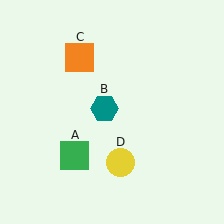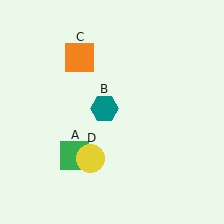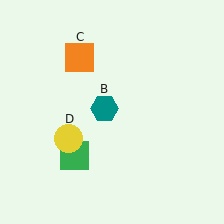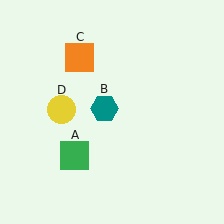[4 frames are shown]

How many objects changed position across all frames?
1 object changed position: yellow circle (object D).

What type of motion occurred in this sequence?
The yellow circle (object D) rotated clockwise around the center of the scene.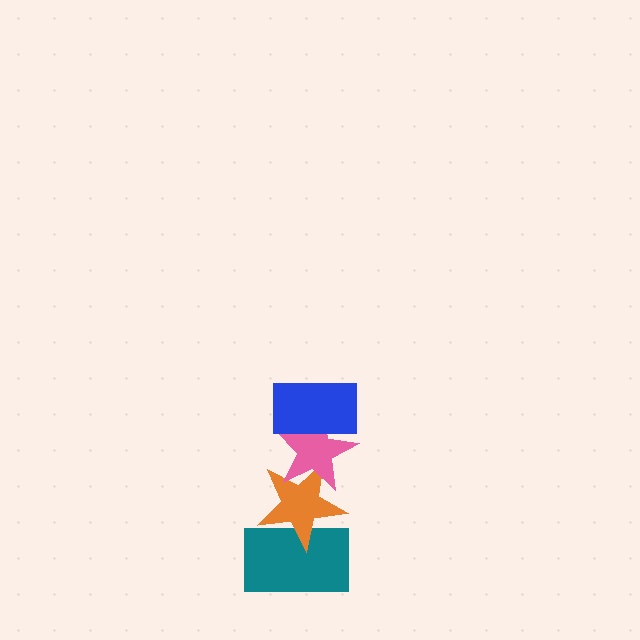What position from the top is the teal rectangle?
The teal rectangle is 4th from the top.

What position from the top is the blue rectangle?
The blue rectangle is 1st from the top.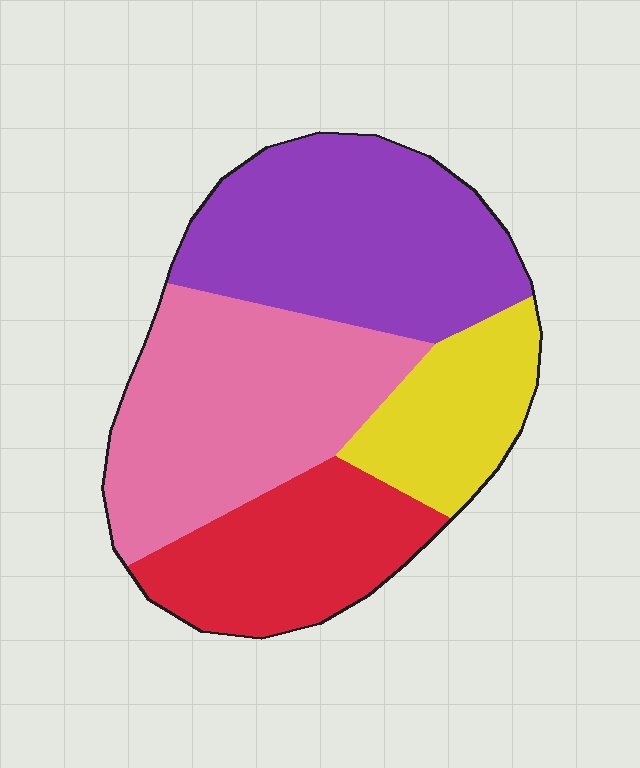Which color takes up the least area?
Yellow, at roughly 15%.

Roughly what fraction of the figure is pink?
Pink covers around 30% of the figure.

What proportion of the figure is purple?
Purple takes up about one third (1/3) of the figure.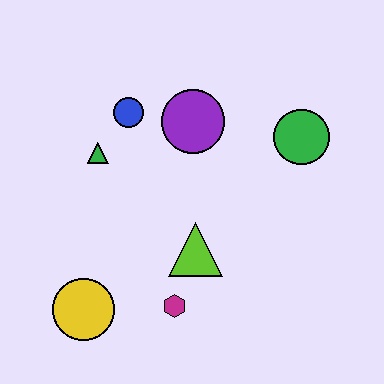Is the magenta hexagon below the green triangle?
Yes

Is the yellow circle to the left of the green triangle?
Yes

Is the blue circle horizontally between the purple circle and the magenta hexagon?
No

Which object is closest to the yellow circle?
The magenta hexagon is closest to the yellow circle.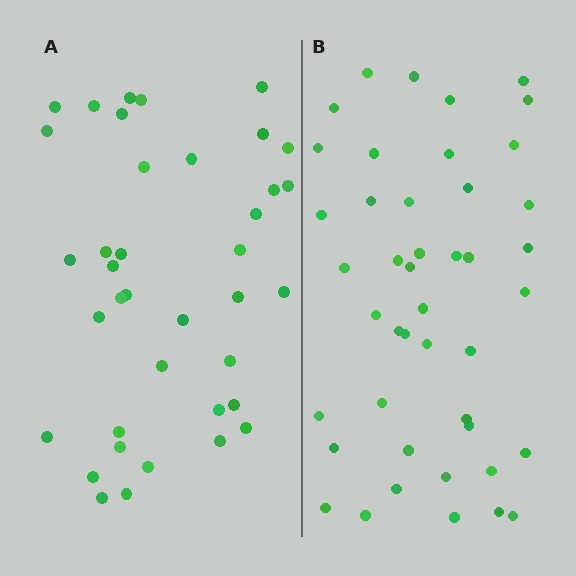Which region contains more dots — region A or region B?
Region B (the right region) has more dots.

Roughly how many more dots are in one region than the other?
Region B has about 6 more dots than region A.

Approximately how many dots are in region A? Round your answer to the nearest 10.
About 40 dots. (The exact count is 38, which rounds to 40.)